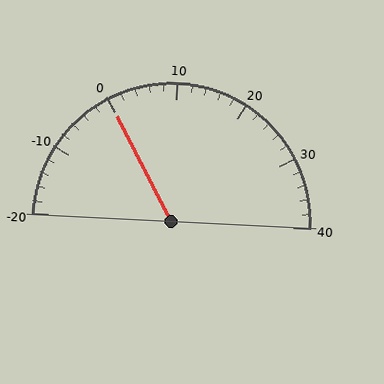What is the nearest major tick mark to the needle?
The nearest major tick mark is 0.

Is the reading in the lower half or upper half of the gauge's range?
The reading is in the lower half of the range (-20 to 40).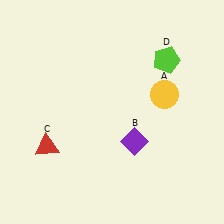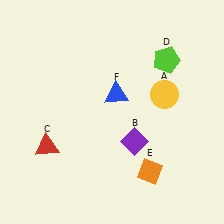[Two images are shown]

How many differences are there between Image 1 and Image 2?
There are 2 differences between the two images.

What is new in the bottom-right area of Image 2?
An orange diamond (E) was added in the bottom-right area of Image 2.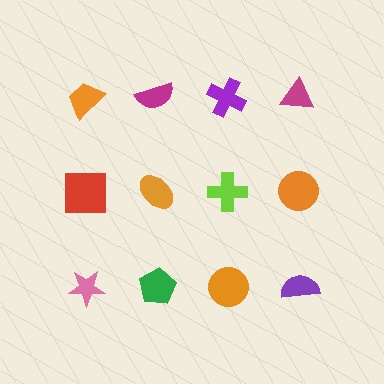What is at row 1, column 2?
A magenta semicircle.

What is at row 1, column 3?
A purple cross.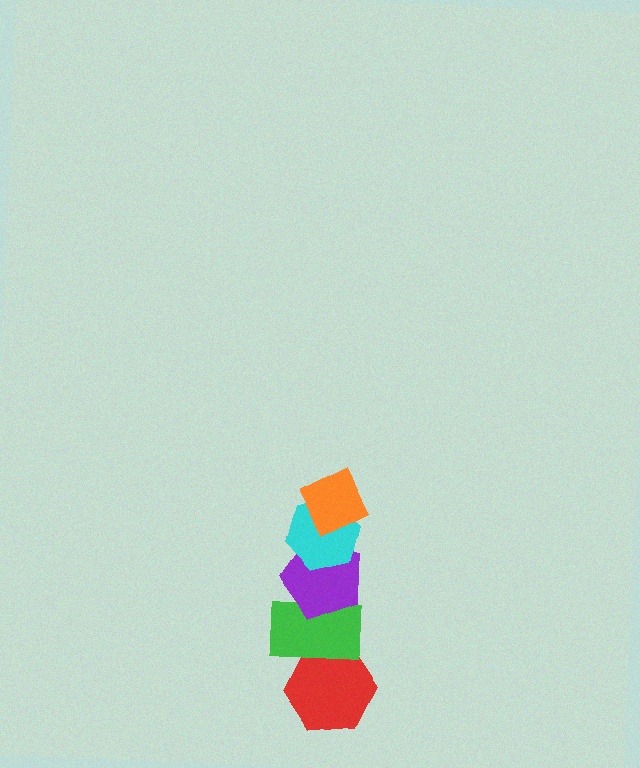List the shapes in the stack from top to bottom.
From top to bottom: the orange diamond, the cyan hexagon, the purple pentagon, the green rectangle, the red hexagon.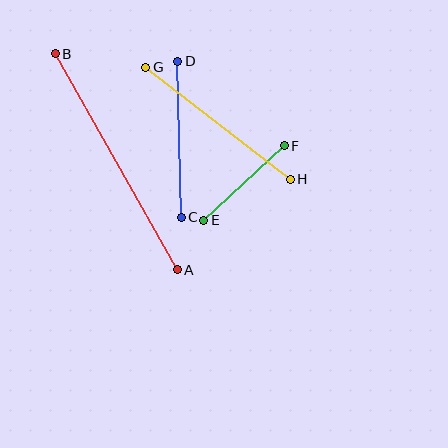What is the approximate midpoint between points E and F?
The midpoint is at approximately (244, 183) pixels.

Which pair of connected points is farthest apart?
Points A and B are farthest apart.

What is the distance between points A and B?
The distance is approximately 248 pixels.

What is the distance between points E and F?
The distance is approximately 109 pixels.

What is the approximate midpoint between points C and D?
The midpoint is at approximately (180, 139) pixels.